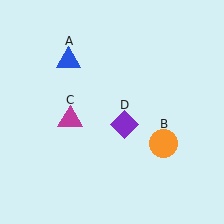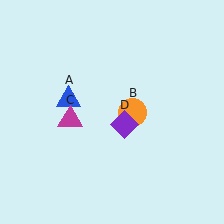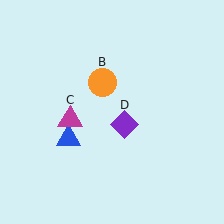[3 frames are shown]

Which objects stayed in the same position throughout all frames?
Magenta triangle (object C) and purple diamond (object D) remained stationary.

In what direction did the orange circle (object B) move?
The orange circle (object B) moved up and to the left.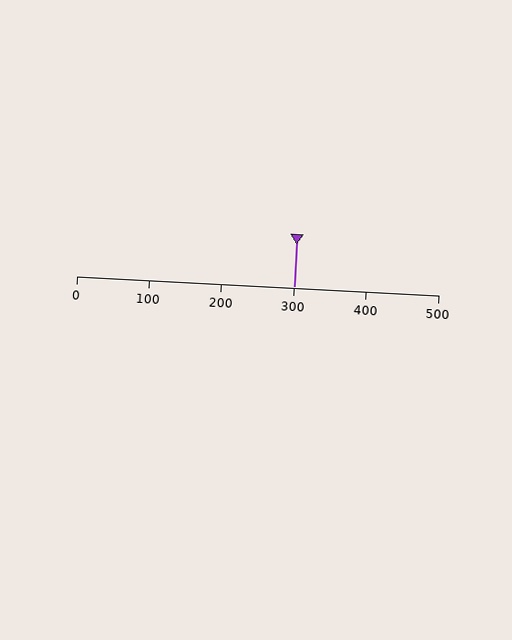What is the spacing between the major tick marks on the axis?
The major ticks are spaced 100 apart.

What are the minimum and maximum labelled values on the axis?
The axis runs from 0 to 500.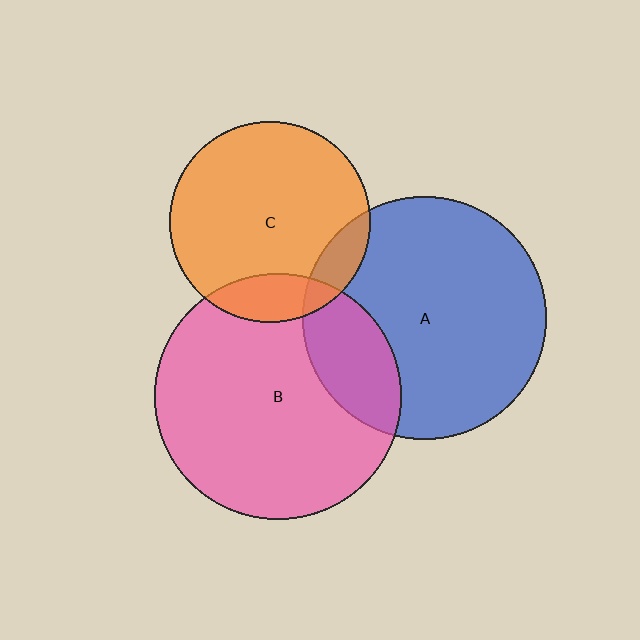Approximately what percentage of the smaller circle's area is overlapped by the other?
Approximately 20%.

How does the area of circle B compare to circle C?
Approximately 1.5 times.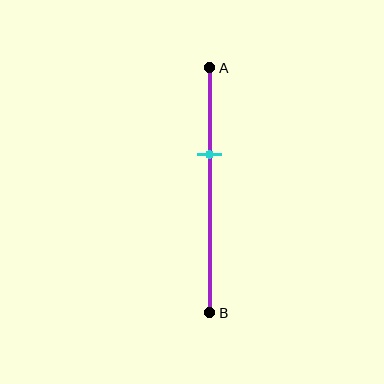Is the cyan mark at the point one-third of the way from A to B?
Yes, the mark is approximately at the one-third point.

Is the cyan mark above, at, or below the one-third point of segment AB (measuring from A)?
The cyan mark is approximately at the one-third point of segment AB.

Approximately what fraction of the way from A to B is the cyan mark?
The cyan mark is approximately 35% of the way from A to B.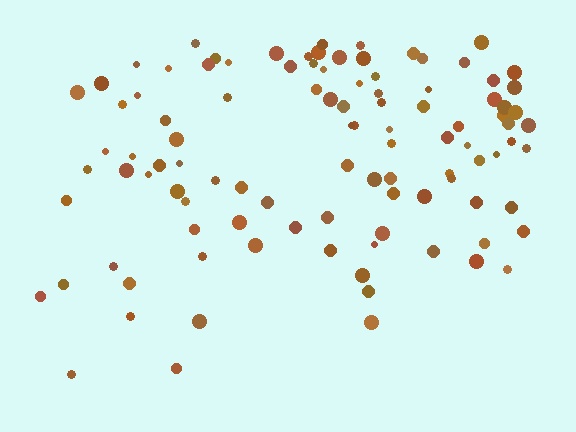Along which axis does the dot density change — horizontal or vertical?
Vertical.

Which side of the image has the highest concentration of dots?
The top.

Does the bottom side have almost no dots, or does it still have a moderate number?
Still a moderate number, just noticeably fewer than the top.